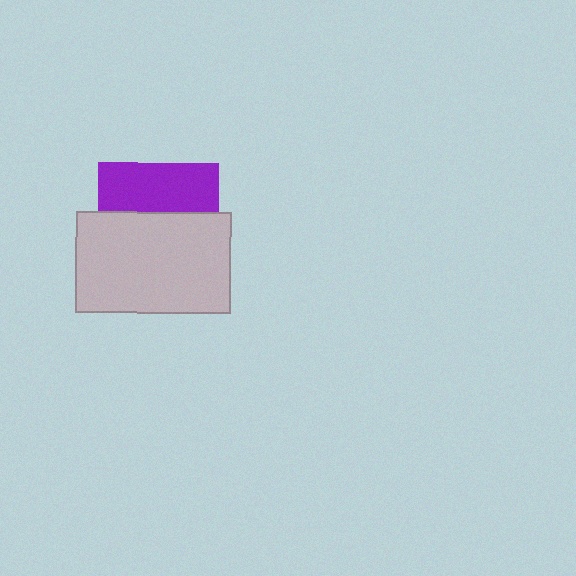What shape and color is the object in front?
The object in front is a light gray rectangle.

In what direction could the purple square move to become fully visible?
The purple square could move up. That would shift it out from behind the light gray rectangle entirely.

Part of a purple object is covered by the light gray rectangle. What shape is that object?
It is a square.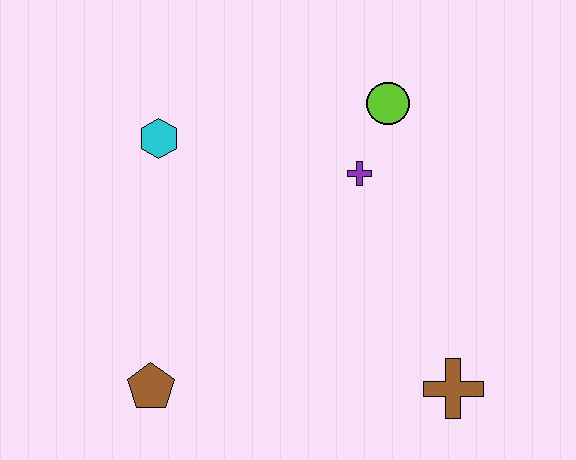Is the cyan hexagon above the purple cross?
Yes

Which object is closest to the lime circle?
The purple cross is closest to the lime circle.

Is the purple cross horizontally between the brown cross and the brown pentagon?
Yes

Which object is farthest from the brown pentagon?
The lime circle is farthest from the brown pentagon.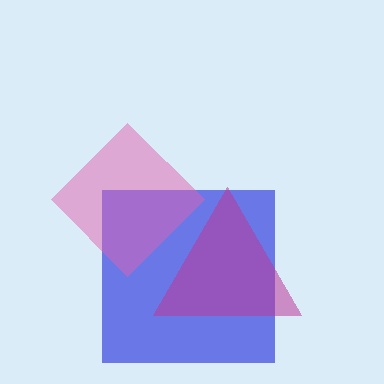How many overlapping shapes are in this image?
There are 3 overlapping shapes in the image.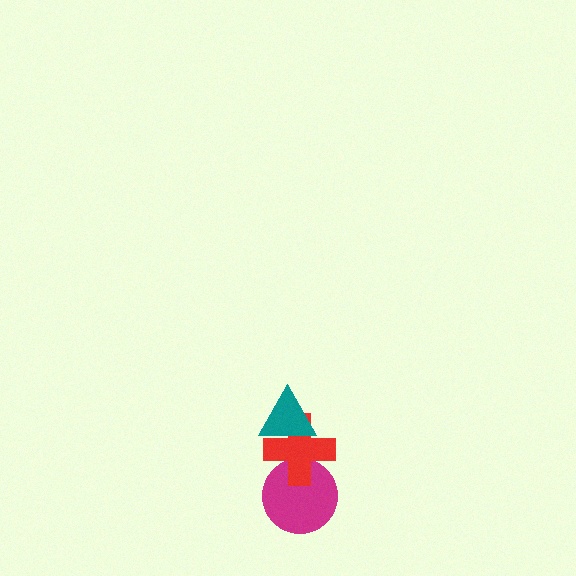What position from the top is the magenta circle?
The magenta circle is 3rd from the top.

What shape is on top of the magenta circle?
The red cross is on top of the magenta circle.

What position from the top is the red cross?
The red cross is 2nd from the top.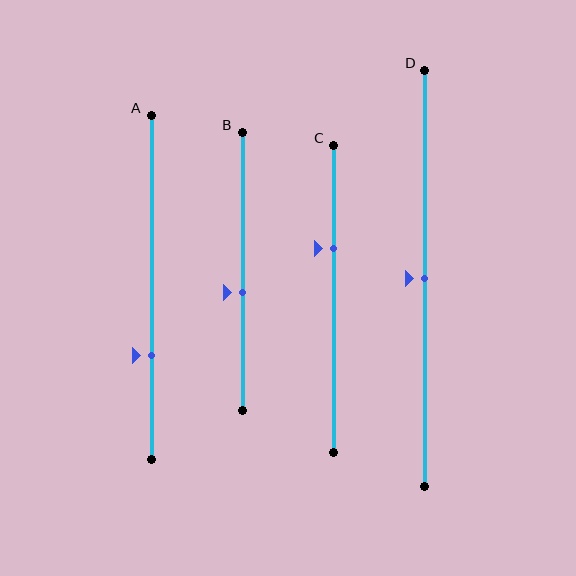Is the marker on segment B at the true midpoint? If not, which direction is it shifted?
No, the marker on segment B is shifted downward by about 8% of the segment length.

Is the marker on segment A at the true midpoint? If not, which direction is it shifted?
No, the marker on segment A is shifted downward by about 20% of the segment length.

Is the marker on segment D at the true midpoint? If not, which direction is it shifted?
Yes, the marker on segment D is at the true midpoint.